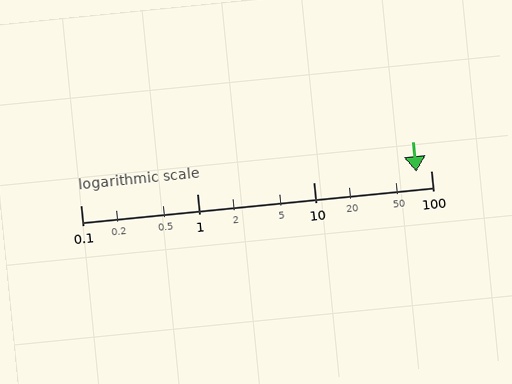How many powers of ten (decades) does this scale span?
The scale spans 3 decades, from 0.1 to 100.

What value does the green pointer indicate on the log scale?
The pointer indicates approximately 75.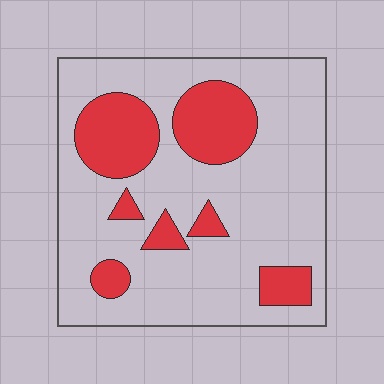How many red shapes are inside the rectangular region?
7.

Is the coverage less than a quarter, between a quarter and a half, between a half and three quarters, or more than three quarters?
Less than a quarter.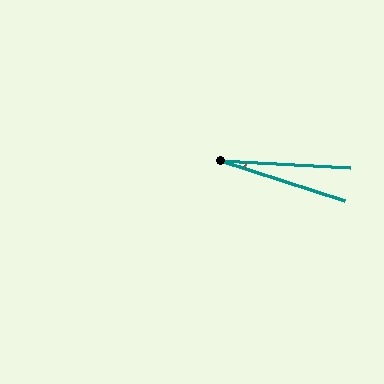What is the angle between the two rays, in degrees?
Approximately 15 degrees.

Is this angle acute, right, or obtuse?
It is acute.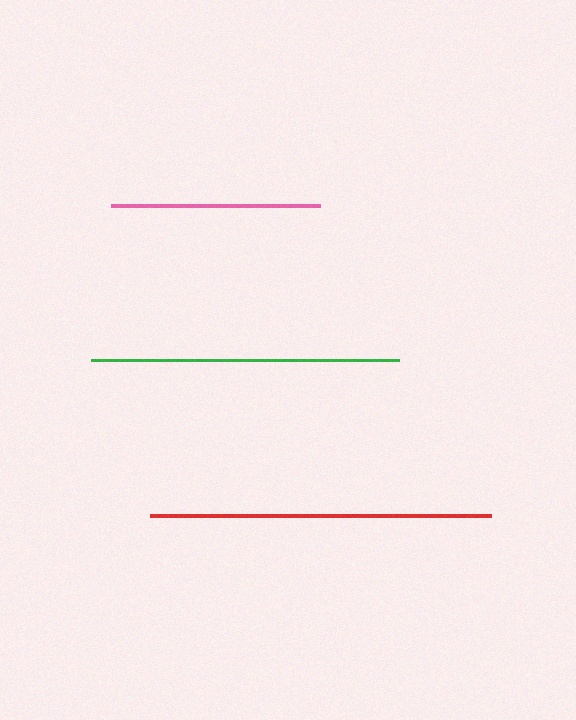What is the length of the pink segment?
The pink segment is approximately 209 pixels long.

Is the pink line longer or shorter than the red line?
The red line is longer than the pink line.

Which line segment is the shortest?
The pink line is the shortest at approximately 209 pixels.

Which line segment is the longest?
The red line is the longest at approximately 340 pixels.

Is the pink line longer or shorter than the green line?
The green line is longer than the pink line.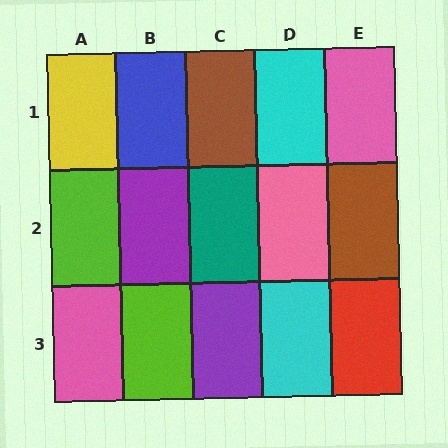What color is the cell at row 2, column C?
Teal.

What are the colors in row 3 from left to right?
Pink, lime, purple, cyan, red.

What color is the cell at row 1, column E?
Pink.